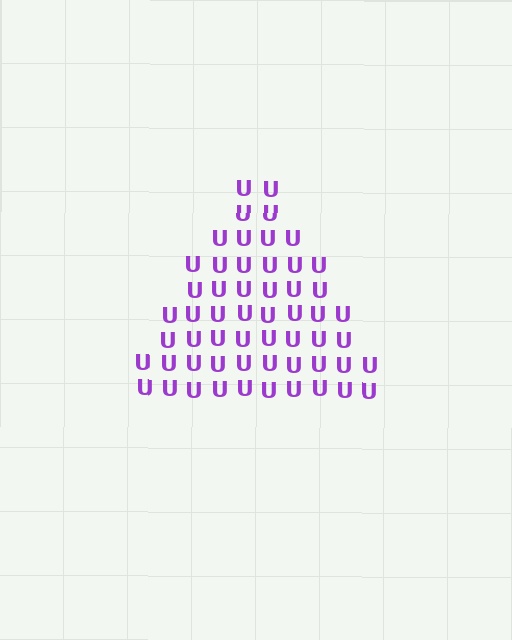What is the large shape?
The large shape is a triangle.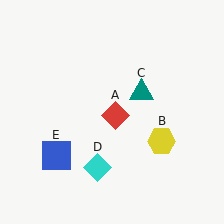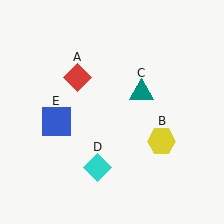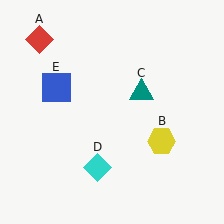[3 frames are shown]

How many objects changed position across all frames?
2 objects changed position: red diamond (object A), blue square (object E).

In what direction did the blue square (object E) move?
The blue square (object E) moved up.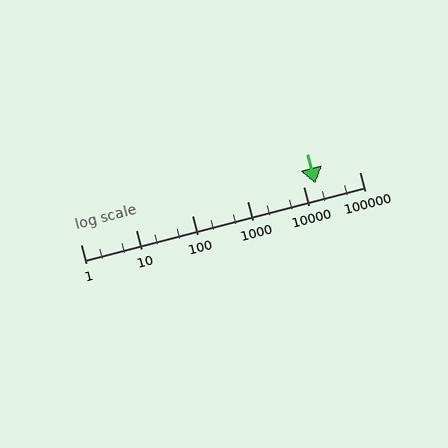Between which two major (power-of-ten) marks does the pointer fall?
The pointer is between 10000 and 100000.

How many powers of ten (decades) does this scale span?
The scale spans 5 decades, from 1 to 100000.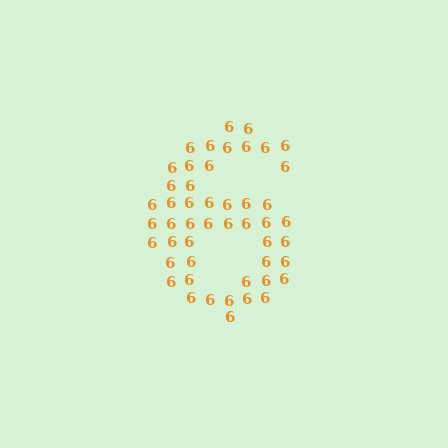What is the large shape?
The large shape is the digit 6.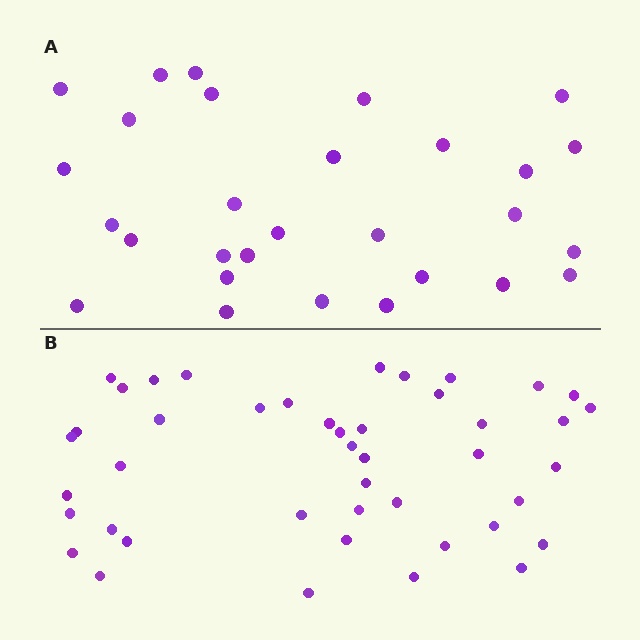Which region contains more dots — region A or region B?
Region B (the bottom region) has more dots.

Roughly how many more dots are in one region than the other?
Region B has approximately 15 more dots than region A.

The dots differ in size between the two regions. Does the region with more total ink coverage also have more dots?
No. Region A has more total ink coverage because its dots are larger, but region B actually contains more individual dots. Total area can be misleading — the number of items is what matters here.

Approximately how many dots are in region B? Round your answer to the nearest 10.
About 40 dots. (The exact count is 44, which rounds to 40.)